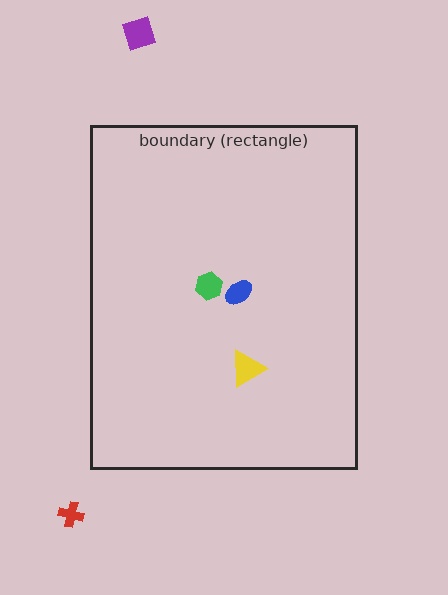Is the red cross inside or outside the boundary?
Outside.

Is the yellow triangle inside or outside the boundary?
Inside.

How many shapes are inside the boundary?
3 inside, 2 outside.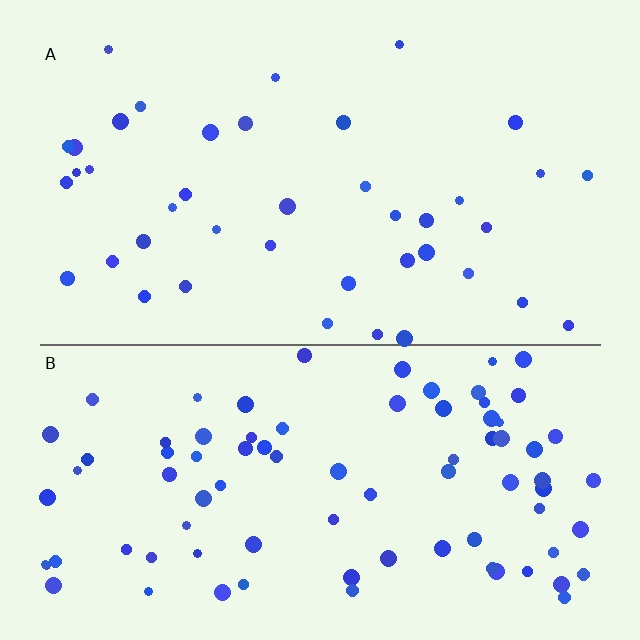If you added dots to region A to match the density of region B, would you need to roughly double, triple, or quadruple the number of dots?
Approximately double.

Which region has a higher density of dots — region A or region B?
B (the bottom).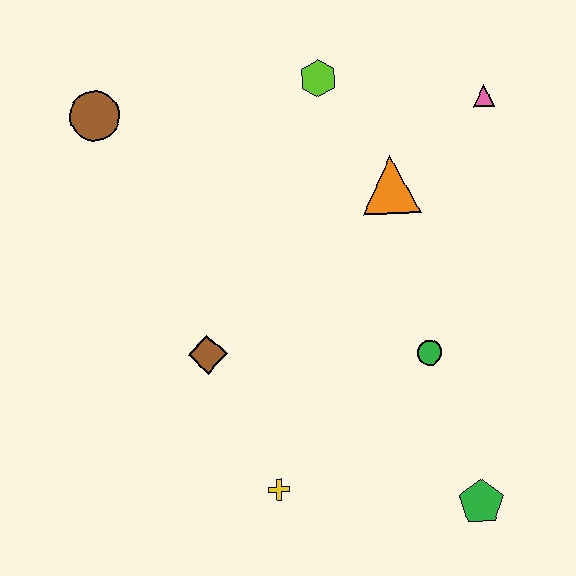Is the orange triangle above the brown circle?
No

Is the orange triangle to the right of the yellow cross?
Yes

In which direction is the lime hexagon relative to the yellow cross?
The lime hexagon is above the yellow cross.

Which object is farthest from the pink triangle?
The yellow cross is farthest from the pink triangle.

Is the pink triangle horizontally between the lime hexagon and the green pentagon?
No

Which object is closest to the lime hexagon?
The orange triangle is closest to the lime hexagon.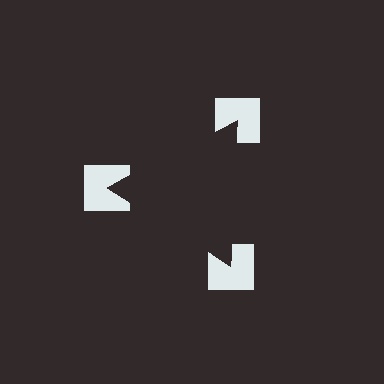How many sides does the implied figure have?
3 sides.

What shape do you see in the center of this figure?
An illusory triangle — its edges are inferred from the aligned wedge cuts in the notched squares, not physically drawn.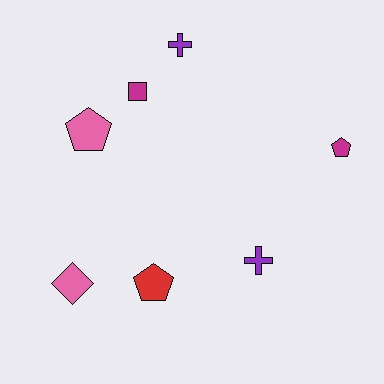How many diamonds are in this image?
There is 1 diamond.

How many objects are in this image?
There are 7 objects.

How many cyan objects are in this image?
There are no cyan objects.